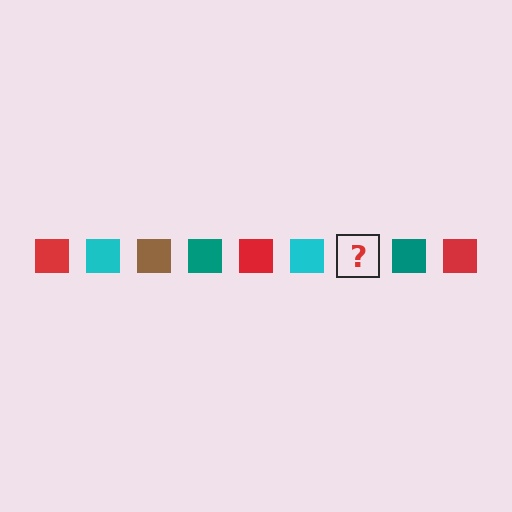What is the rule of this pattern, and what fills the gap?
The rule is that the pattern cycles through red, cyan, brown, teal squares. The gap should be filled with a brown square.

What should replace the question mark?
The question mark should be replaced with a brown square.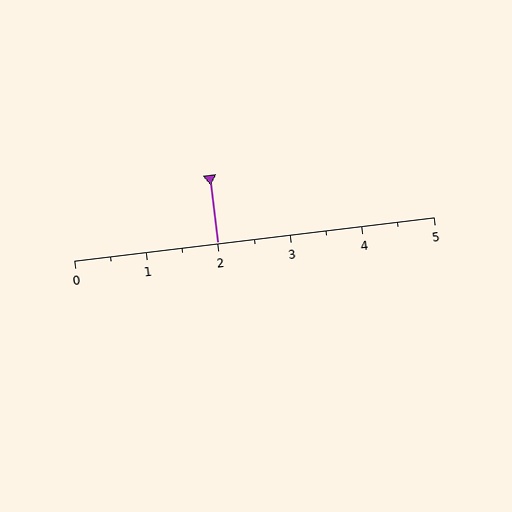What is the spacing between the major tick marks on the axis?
The major ticks are spaced 1 apart.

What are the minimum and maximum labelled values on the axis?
The axis runs from 0 to 5.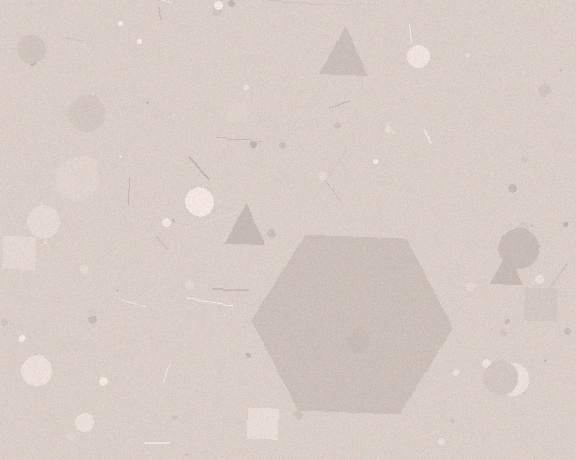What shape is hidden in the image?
A hexagon is hidden in the image.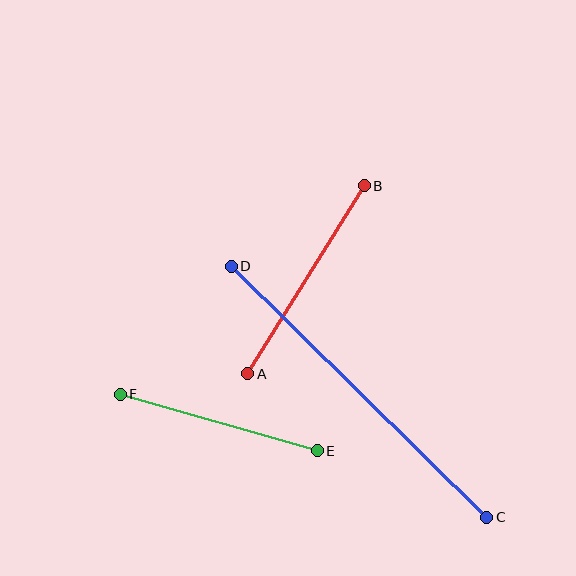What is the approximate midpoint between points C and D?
The midpoint is at approximately (359, 392) pixels.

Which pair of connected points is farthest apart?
Points C and D are farthest apart.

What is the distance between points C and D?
The distance is approximately 358 pixels.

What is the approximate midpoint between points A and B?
The midpoint is at approximately (306, 280) pixels.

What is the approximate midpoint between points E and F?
The midpoint is at approximately (219, 423) pixels.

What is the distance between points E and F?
The distance is approximately 205 pixels.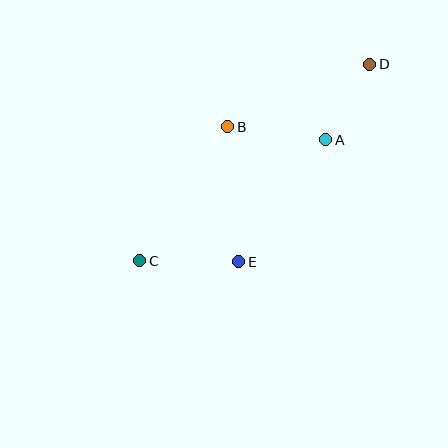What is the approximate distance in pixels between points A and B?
The distance between A and B is approximately 99 pixels.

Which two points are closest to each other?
Points A and D are closest to each other.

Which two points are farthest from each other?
Points C and D are farthest from each other.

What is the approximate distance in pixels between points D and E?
The distance between D and E is approximately 237 pixels.